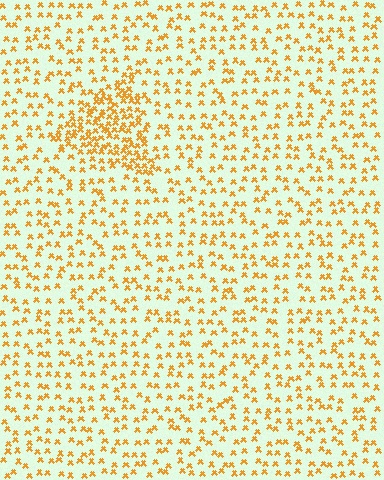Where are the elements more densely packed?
The elements are more densely packed inside the triangle boundary.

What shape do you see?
I see a triangle.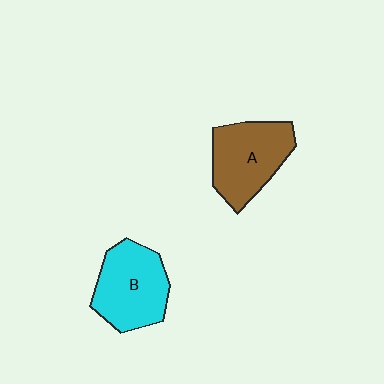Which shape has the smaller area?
Shape A (brown).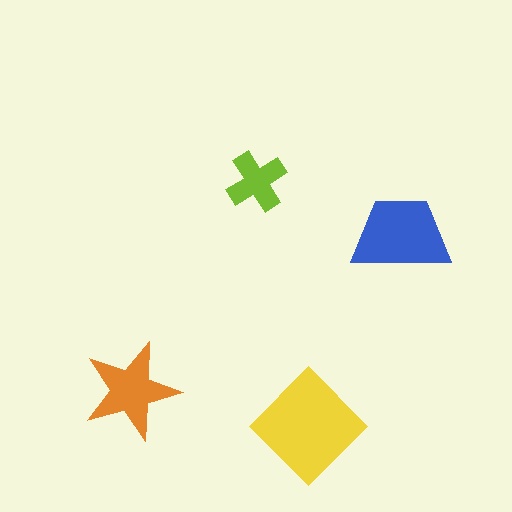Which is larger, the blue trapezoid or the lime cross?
The blue trapezoid.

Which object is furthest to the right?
The blue trapezoid is rightmost.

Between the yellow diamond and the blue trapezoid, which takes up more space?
The yellow diamond.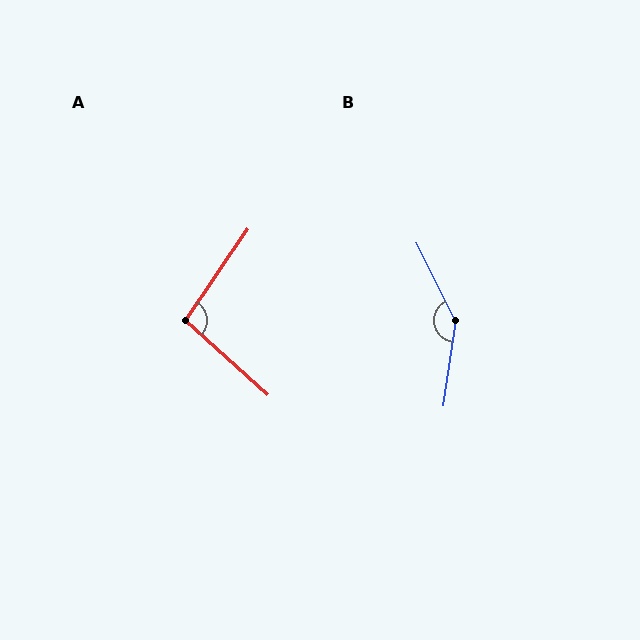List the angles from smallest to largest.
A (97°), B (145°).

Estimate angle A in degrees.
Approximately 97 degrees.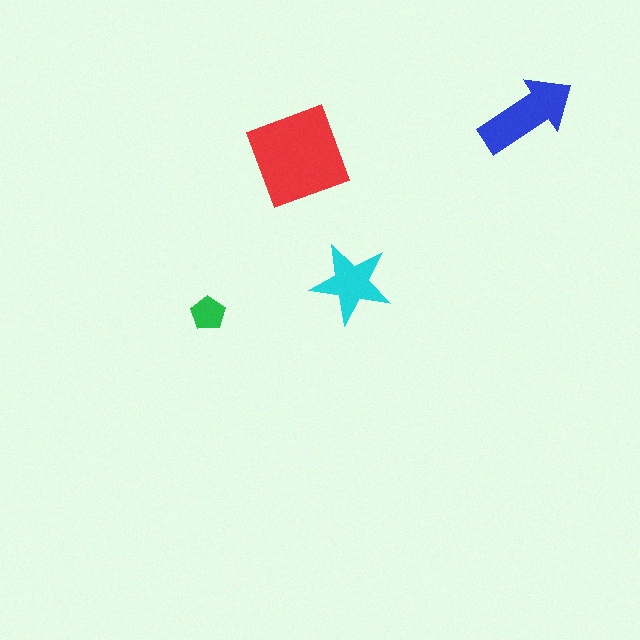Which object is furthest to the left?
The green pentagon is leftmost.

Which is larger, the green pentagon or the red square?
The red square.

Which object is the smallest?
The green pentagon.